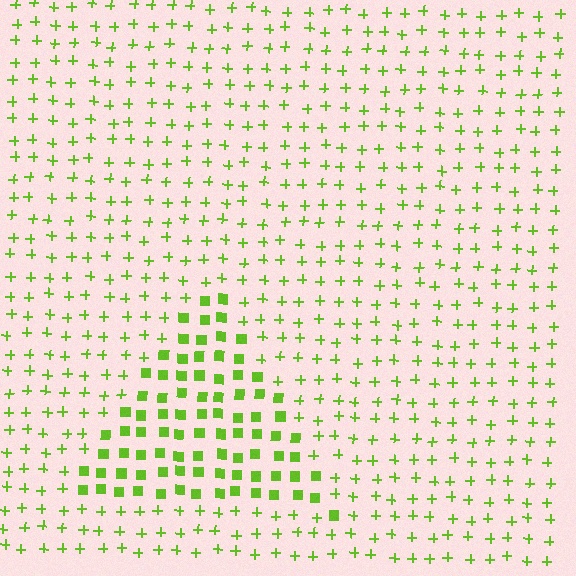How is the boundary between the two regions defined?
The boundary is defined by a change in element shape: squares inside vs. plus signs outside. All elements share the same color and spacing.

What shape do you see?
I see a triangle.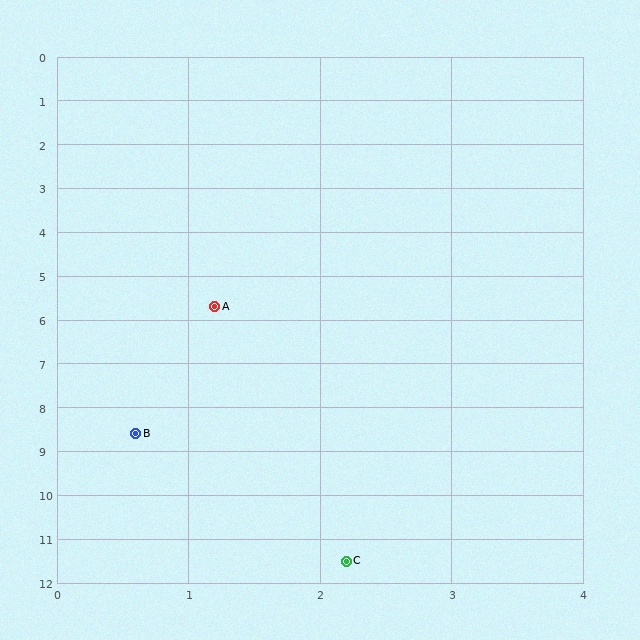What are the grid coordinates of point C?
Point C is at approximately (2.2, 11.5).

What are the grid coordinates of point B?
Point B is at approximately (0.6, 8.6).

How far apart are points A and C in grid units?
Points A and C are about 5.9 grid units apart.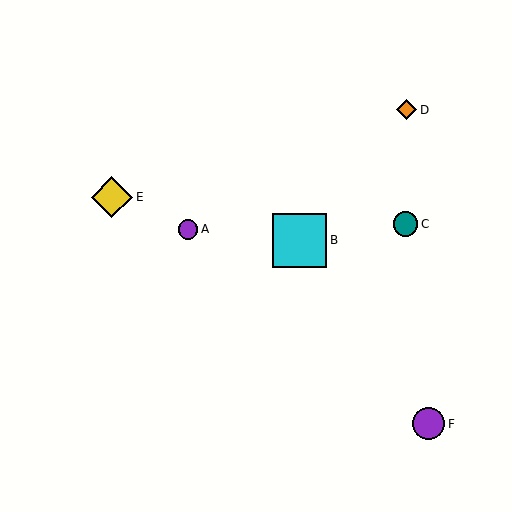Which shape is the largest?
The cyan square (labeled B) is the largest.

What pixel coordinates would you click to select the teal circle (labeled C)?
Click at (405, 224) to select the teal circle C.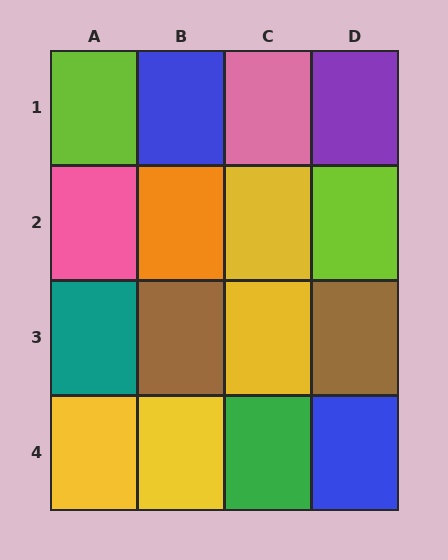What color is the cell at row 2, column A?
Pink.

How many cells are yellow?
4 cells are yellow.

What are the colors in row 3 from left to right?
Teal, brown, yellow, brown.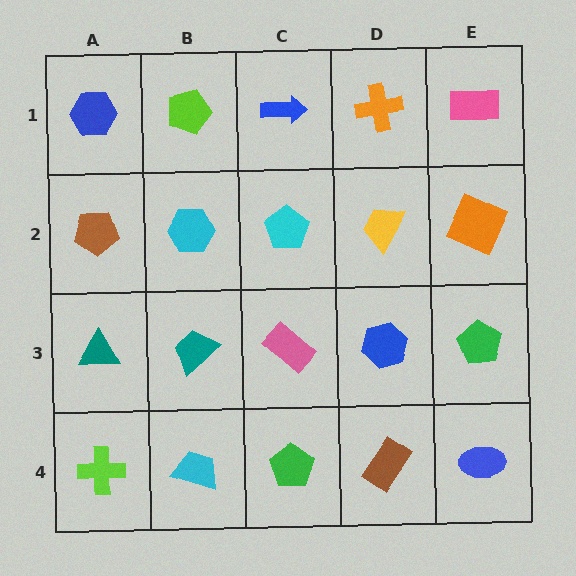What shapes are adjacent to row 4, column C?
A pink rectangle (row 3, column C), a cyan trapezoid (row 4, column B), a brown rectangle (row 4, column D).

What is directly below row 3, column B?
A cyan trapezoid.